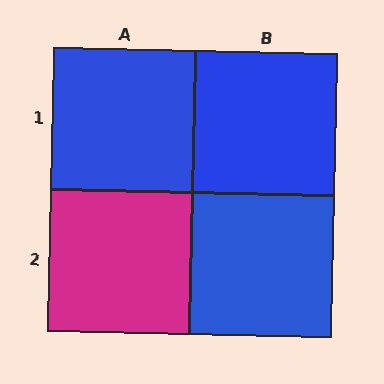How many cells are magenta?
1 cell is magenta.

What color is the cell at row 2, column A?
Magenta.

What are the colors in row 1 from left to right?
Blue, blue.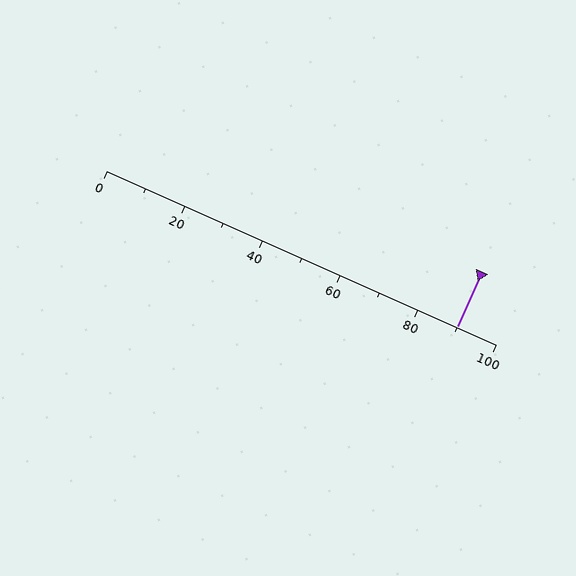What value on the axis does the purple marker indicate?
The marker indicates approximately 90.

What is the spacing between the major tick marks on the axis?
The major ticks are spaced 20 apart.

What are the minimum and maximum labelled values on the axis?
The axis runs from 0 to 100.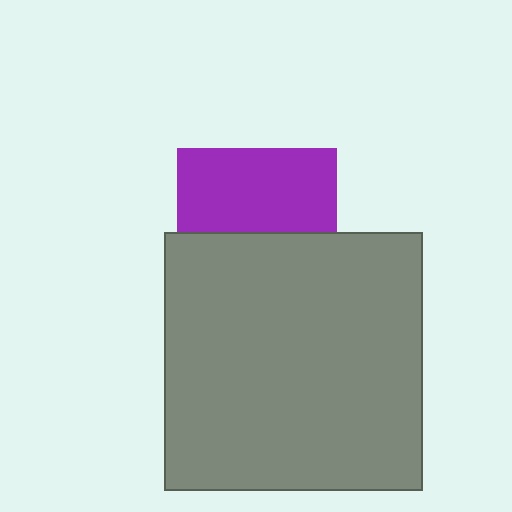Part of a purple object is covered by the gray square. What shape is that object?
It is a square.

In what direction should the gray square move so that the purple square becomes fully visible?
The gray square should move down. That is the shortest direction to clear the overlap and leave the purple square fully visible.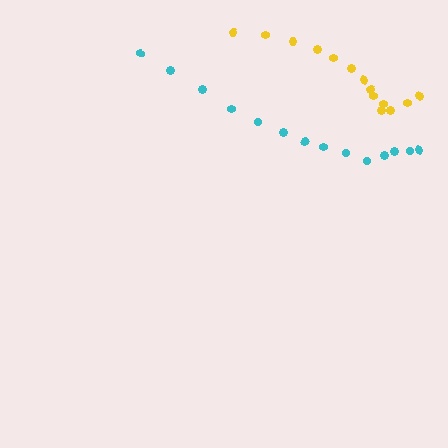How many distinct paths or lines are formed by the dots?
There are 2 distinct paths.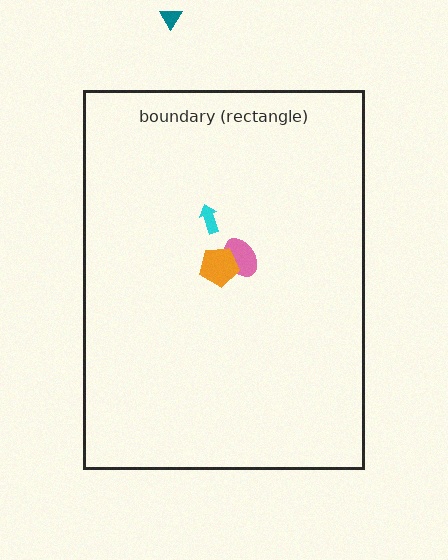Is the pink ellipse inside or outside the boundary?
Inside.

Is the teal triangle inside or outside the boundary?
Outside.